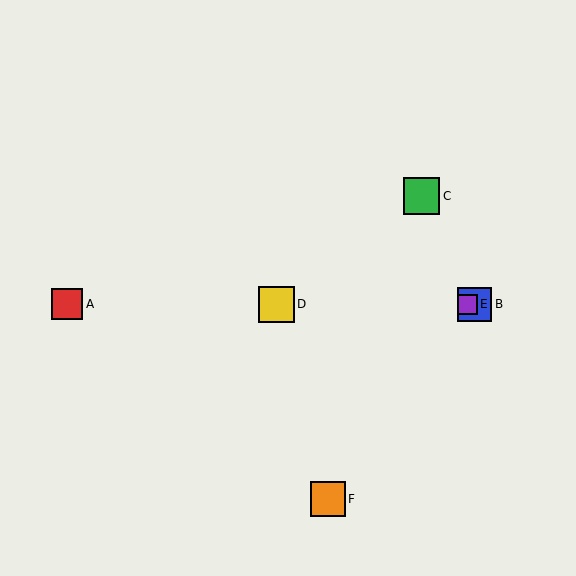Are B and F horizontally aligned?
No, B is at y≈304 and F is at y≈499.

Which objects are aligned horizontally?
Objects A, B, D, E are aligned horizontally.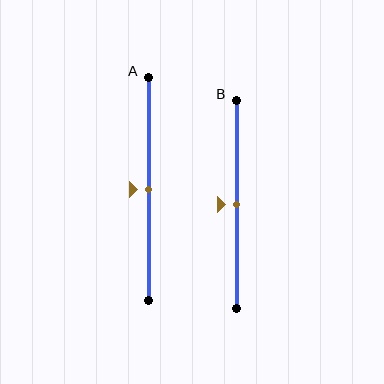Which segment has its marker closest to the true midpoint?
Segment A has its marker closest to the true midpoint.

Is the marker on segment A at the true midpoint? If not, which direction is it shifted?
Yes, the marker on segment A is at the true midpoint.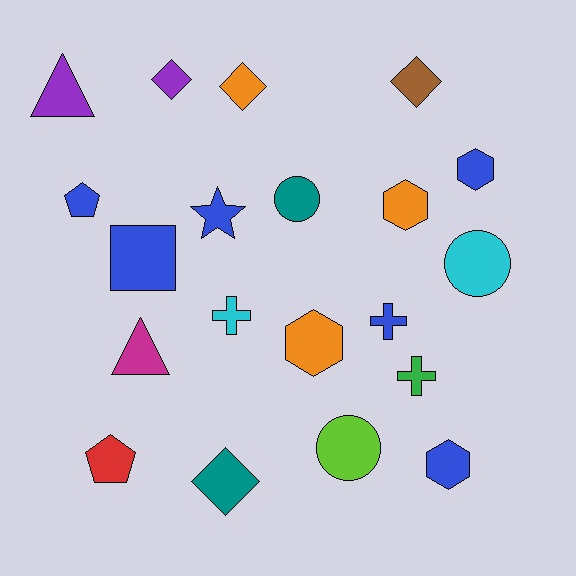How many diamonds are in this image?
There are 4 diamonds.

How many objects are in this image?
There are 20 objects.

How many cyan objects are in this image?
There are 2 cyan objects.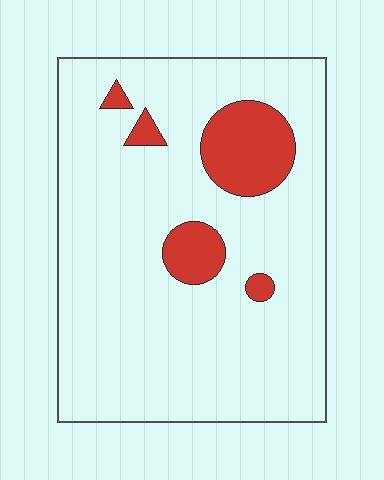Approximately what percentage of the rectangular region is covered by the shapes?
Approximately 15%.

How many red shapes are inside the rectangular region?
5.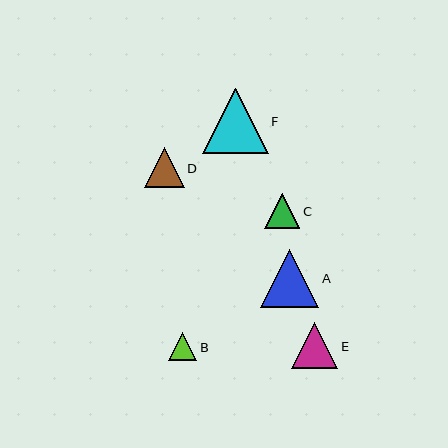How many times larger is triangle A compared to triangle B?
Triangle A is approximately 2.1 times the size of triangle B.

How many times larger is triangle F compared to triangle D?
Triangle F is approximately 1.6 times the size of triangle D.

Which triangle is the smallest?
Triangle B is the smallest with a size of approximately 28 pixels.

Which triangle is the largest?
Triangle F is the largest with a size of approximately 65 pixels.